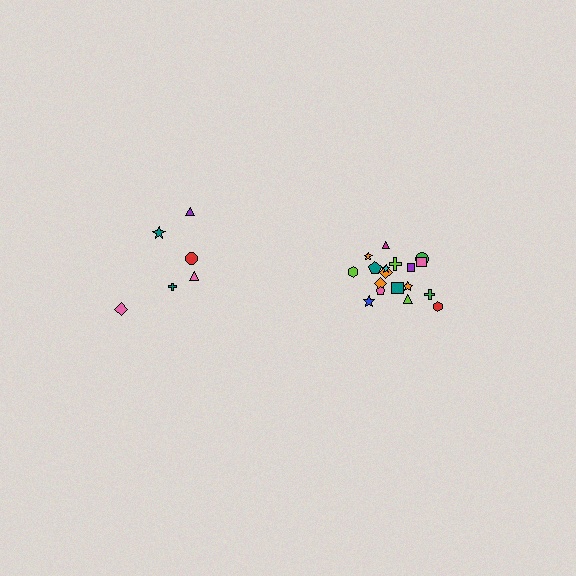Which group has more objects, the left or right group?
The right group.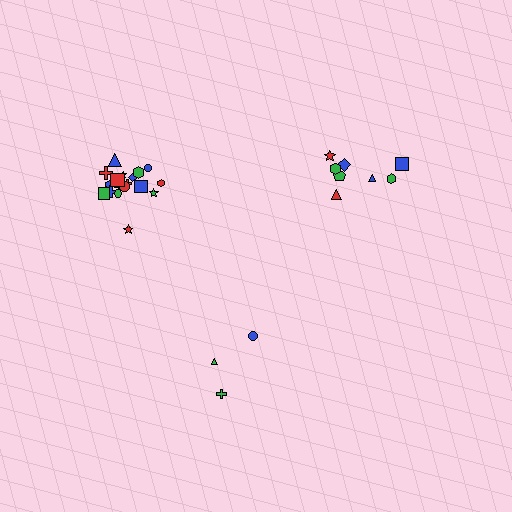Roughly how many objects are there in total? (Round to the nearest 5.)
Roughly 30 objects in total.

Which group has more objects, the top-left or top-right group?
The top-left group.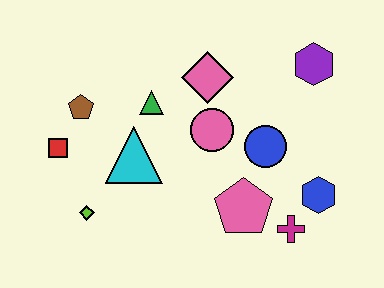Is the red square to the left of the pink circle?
Yes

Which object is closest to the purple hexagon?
The blue circle is closest to the purple hexagon.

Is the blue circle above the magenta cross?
Yes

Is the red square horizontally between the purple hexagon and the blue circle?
No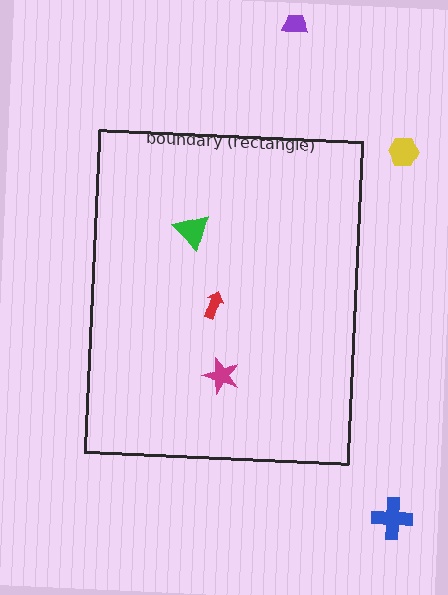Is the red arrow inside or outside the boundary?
Inside.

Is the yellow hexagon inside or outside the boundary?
Outside.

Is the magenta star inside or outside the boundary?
Inside.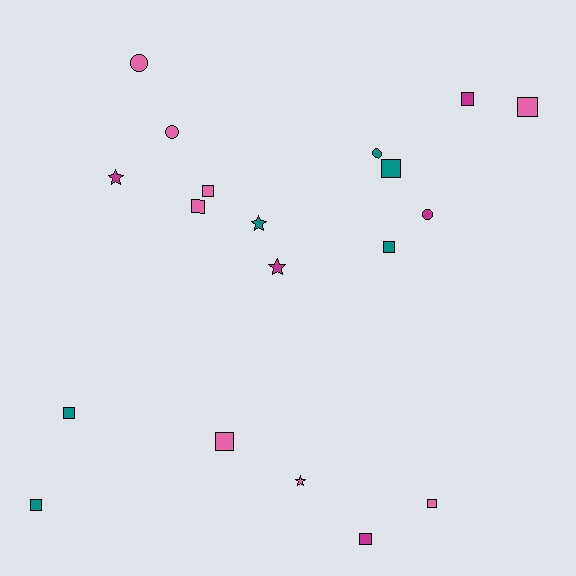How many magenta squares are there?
There are 2 magenta squares.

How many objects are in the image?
There are 19 objects.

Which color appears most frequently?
Pink, with 8 objects.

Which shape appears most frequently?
Square, with 11 objects.